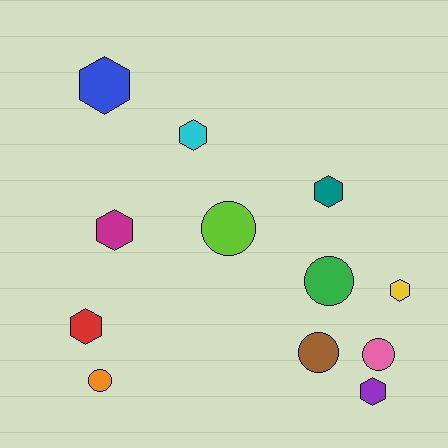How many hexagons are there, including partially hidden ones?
There are 7 hexagons.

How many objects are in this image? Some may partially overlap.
There are 12 objects.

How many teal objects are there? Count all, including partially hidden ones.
There is 1 teal object.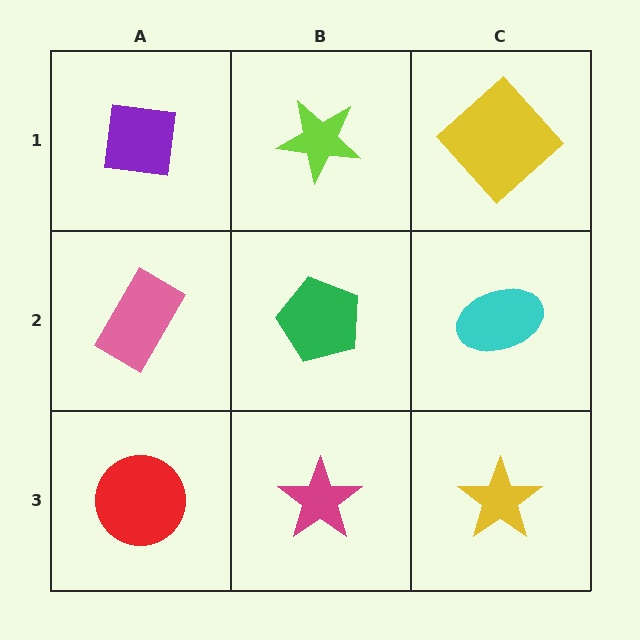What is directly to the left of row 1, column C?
A lime star.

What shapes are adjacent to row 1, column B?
A green pentagon (row 2, column B), a purple square (row 1, column A), a yellow diamond (row 1, column C).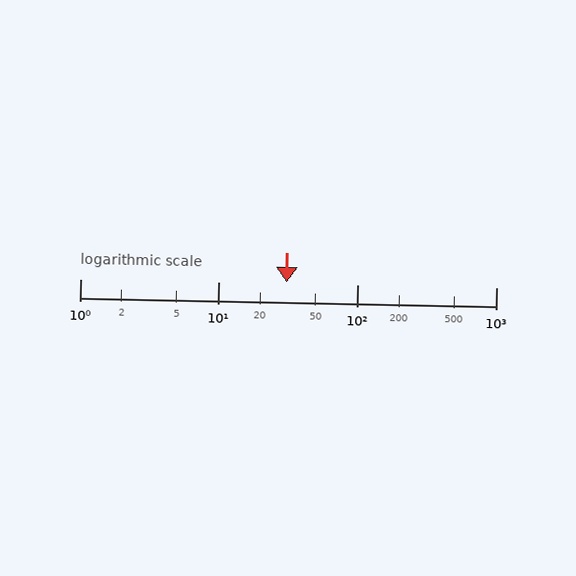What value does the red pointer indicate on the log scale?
The pointer indicates approximately 31.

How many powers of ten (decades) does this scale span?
The scale spans 3 decades, from 1 to 1000.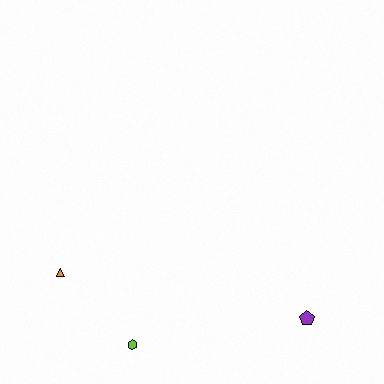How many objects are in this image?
There are 3 objects.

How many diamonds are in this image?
There are no diamonds.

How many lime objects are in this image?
There is 1 lime object.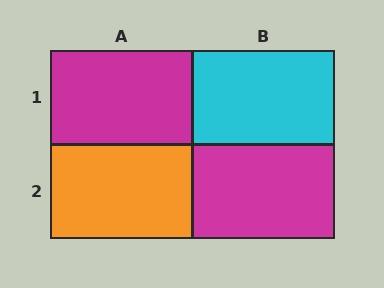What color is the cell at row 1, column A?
Magenta.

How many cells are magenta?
2 cells are magenta.